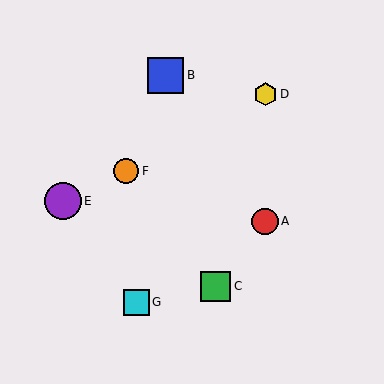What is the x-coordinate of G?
Object G is at x≈136.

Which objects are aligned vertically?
Objects A, D are aligned vertically.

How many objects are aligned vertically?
2 objects (A, D) are aligned vertically.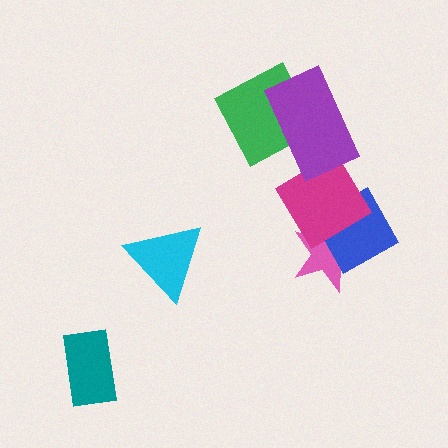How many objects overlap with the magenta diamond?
3 objects overlap with the magenta diamond.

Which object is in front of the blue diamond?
The magenta diamond is in front of the blue diamond.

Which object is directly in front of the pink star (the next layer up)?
The blue diamond is directly in front of the pink star.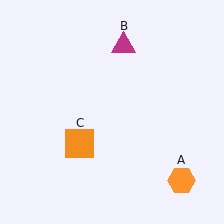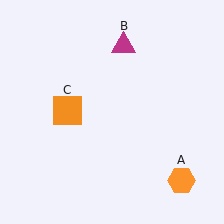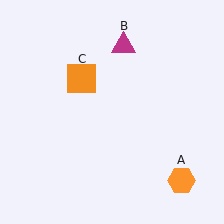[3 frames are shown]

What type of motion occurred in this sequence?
The orange square (object C) rotated clockwise around the center of the scene.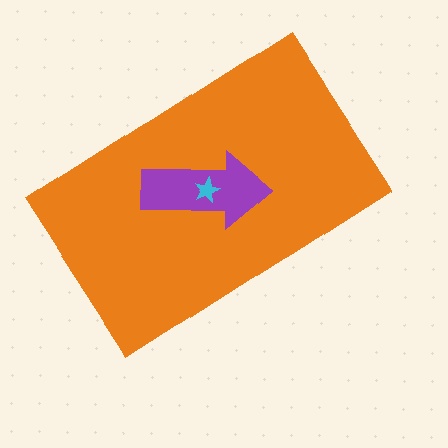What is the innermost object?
The cyan star.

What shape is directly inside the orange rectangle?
The purple arrow.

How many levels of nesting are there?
3.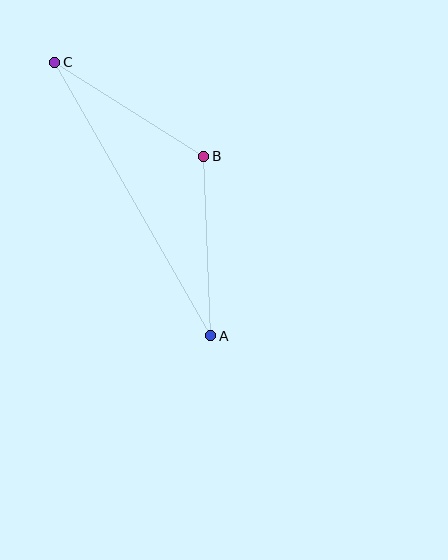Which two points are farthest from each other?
Points A and C are farthest from each other.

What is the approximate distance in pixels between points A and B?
The distance between A and B is approximately 180 pixels.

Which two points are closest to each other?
Points B and C are closest to each other.